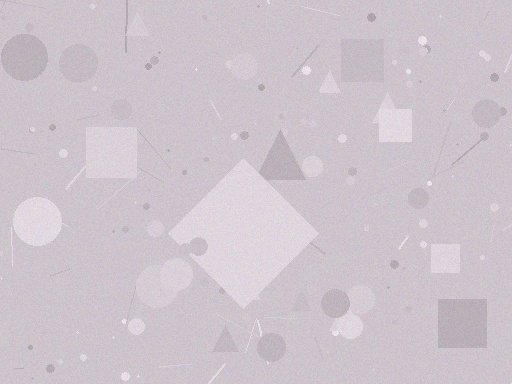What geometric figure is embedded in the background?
A diamond is embedded in the background.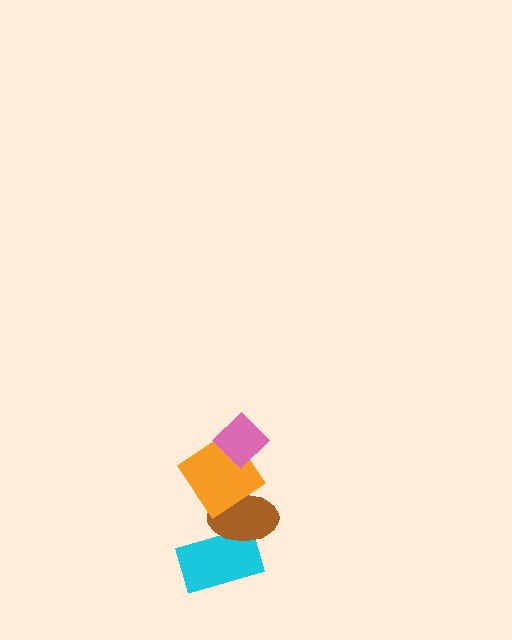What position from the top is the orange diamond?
The orange diamond is 2nd from the top.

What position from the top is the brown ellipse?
The brown ellipse is 3rd from the top.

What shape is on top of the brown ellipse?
The orange diamond is on top of the brown ellipse.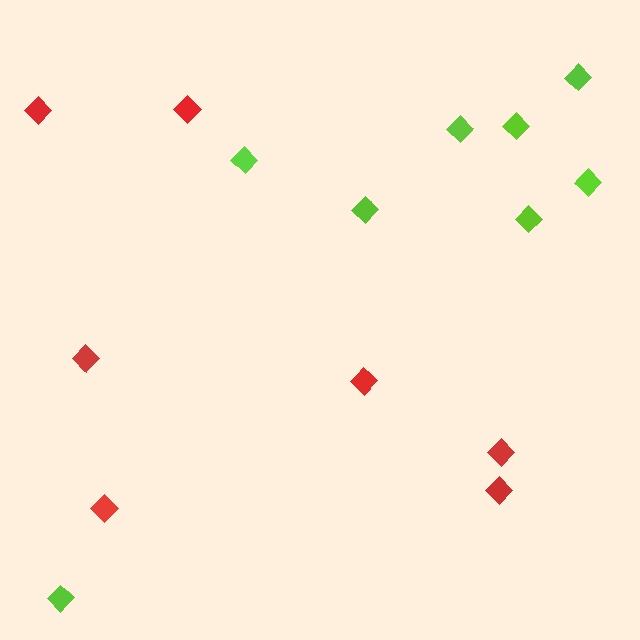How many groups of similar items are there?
There are 2 groups: one group of lime diamonds (8) and one group of red diamonds (7).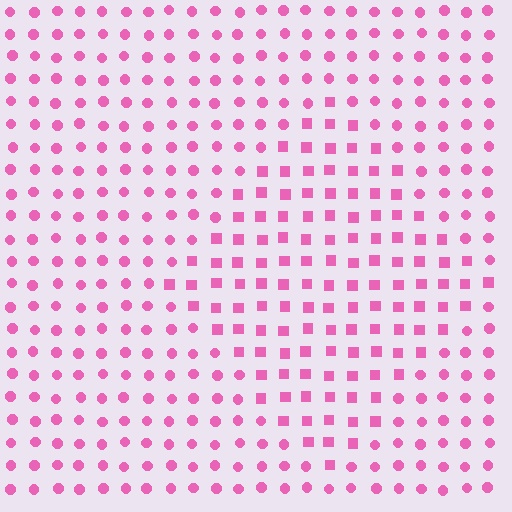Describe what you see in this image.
The image is filled with small pink elements arranged in a uniform grid. A diamond-shaped region contains squares, while the surrounding area contains circles. The boundary is defined purely by the change in element shape.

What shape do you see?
I see a diamond.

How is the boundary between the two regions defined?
The boundary is defined by a change in element shape: squares inside vs. circles outside. All elements share the same color and spacing.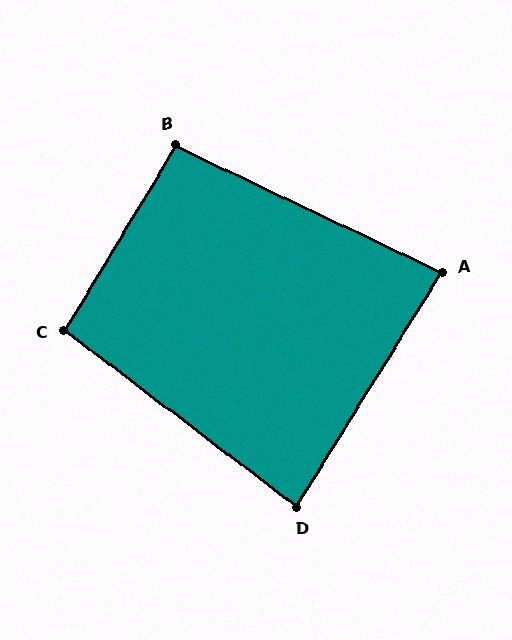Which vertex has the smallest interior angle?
A, at approximately 84 degrees.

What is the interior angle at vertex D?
Approximately 85 degrees (acute).